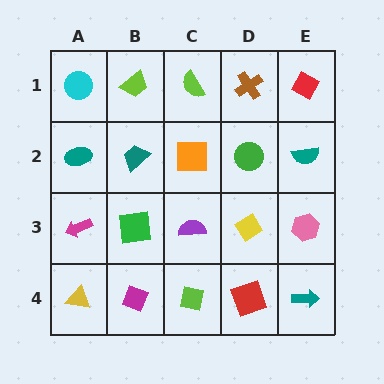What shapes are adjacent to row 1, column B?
A teal trapezoid (row 2, column B), a cyan circle (row 1, column A), a lime semicircle (row 1, column C).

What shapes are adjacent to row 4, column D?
A yellow diamond (row 3, column D), a lime square (row 4, column C), a teal arrow (row 4, column E).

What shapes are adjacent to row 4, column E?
A pink hexagon (row 3, column E), a red square (row 4, column D).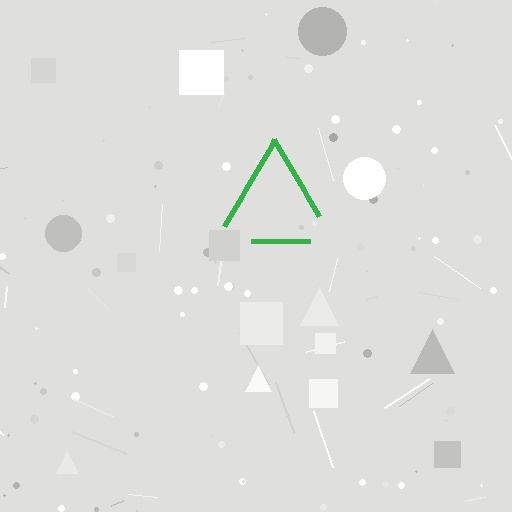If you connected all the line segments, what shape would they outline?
They would outline a triangle.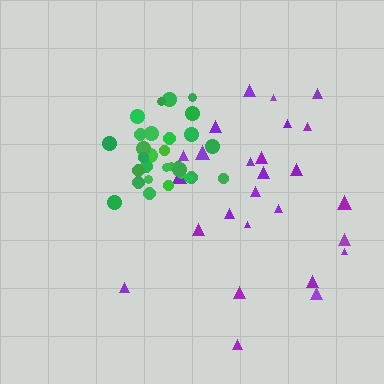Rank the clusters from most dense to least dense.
green, purple.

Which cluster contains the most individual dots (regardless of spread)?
Green (30).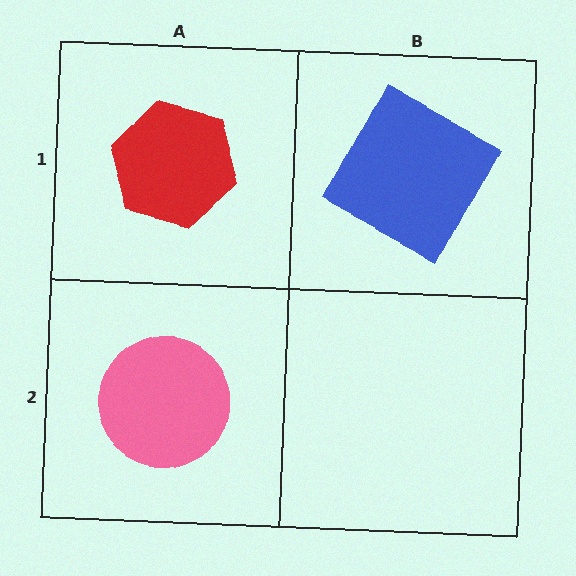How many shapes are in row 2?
1 shape.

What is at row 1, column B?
A blue square.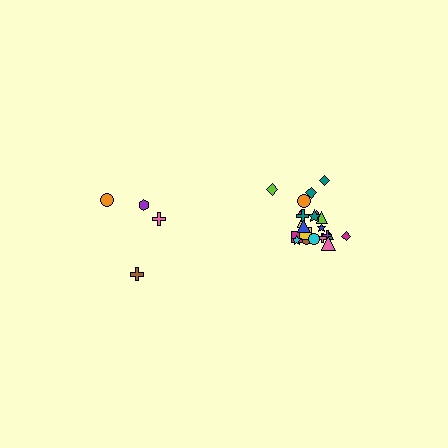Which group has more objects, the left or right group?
The right group.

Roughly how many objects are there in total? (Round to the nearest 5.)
Roughly 25 objects in total.